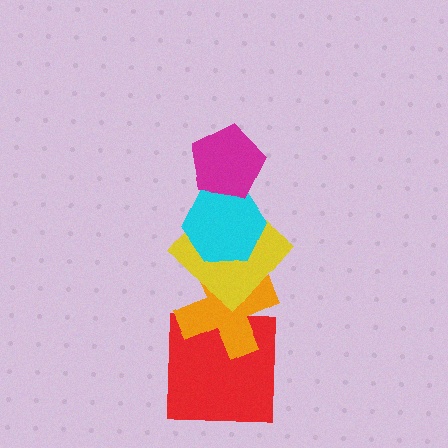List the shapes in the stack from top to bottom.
From top to bottom: the magenta pentagon, the cyan hexagon, the yellow diamond, the orange cross, the red square.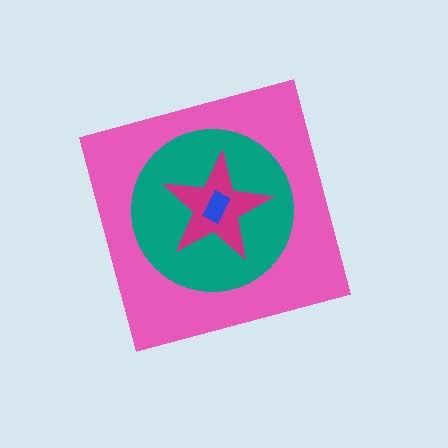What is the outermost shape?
The pink diamond.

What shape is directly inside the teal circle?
The magenta star.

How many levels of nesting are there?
4.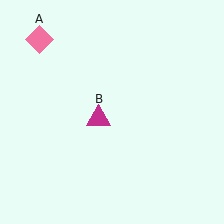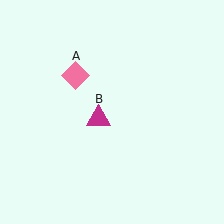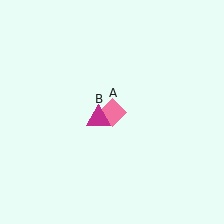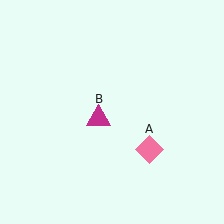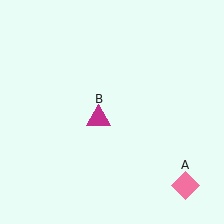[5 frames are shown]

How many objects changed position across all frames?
1 object changed position: pink diamond (object A).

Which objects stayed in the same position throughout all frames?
Magenta triangle (object B) remained stationary.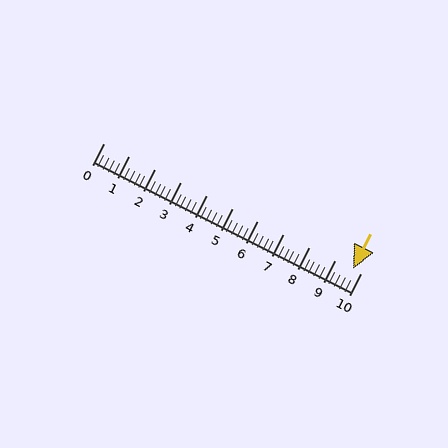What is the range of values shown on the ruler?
The ruler shows values from 0 to 10.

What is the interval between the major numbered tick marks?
The major tick marks are spaced 1 units apart.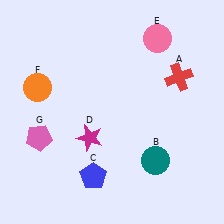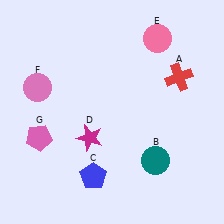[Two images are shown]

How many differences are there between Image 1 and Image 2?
There is 1 difference between the two images.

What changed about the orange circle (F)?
In Image 1, F is orange. In Image 2, it changed to pink.